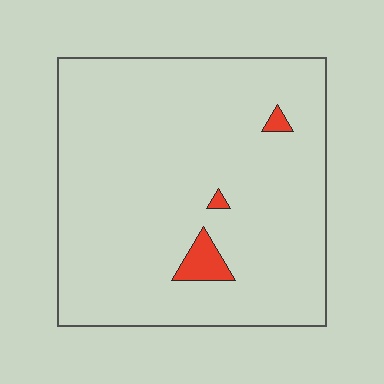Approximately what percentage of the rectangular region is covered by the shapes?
Approximately 5%.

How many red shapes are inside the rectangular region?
3.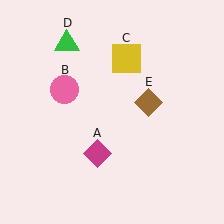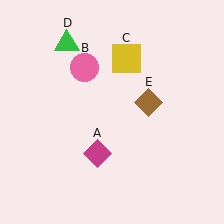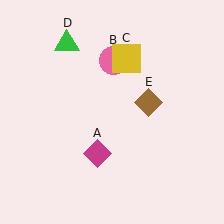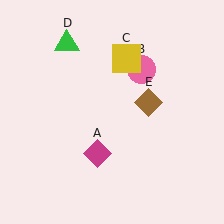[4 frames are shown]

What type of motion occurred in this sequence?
The pink circle (object B) rotated clockwise around the center of the scene.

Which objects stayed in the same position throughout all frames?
Magenta diamond (object A) and yellow square (object C) and green triangle (object D) and brown diamond (object E) remained stationary.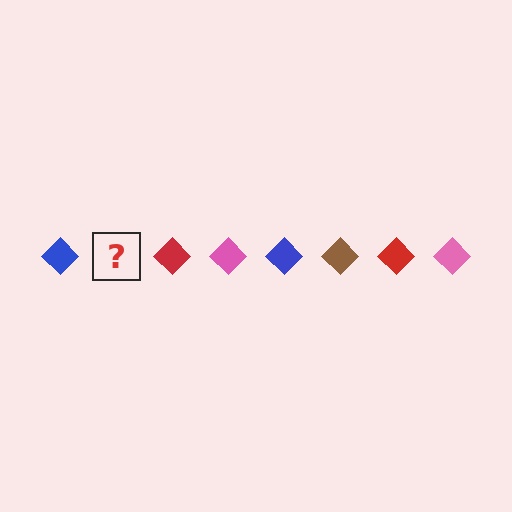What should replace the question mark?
The question mark should be replaced with a brown diamond.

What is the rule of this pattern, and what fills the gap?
The rule is that the pattern cycles through blue, brown, red, pink diamonds. The gap should be filled with a brown diamond.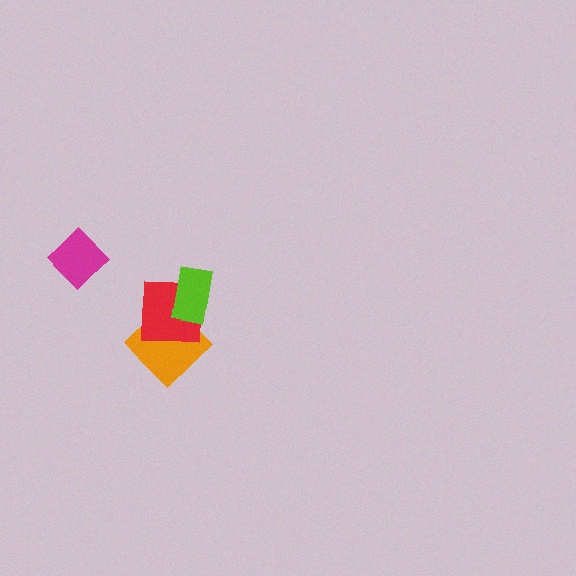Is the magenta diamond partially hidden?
No, no other shape covers it.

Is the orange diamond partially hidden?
Yes, it is partially covered by another shape.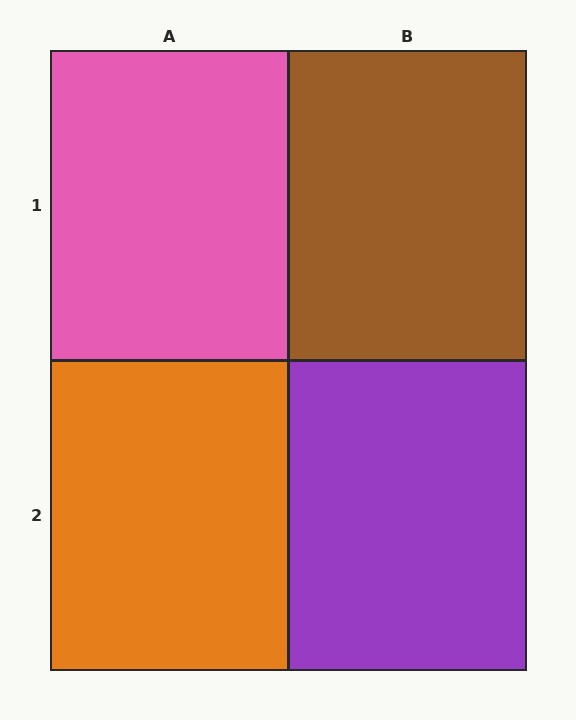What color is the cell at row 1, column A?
Pink.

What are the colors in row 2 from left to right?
Orange, purple.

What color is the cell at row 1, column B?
Brown.